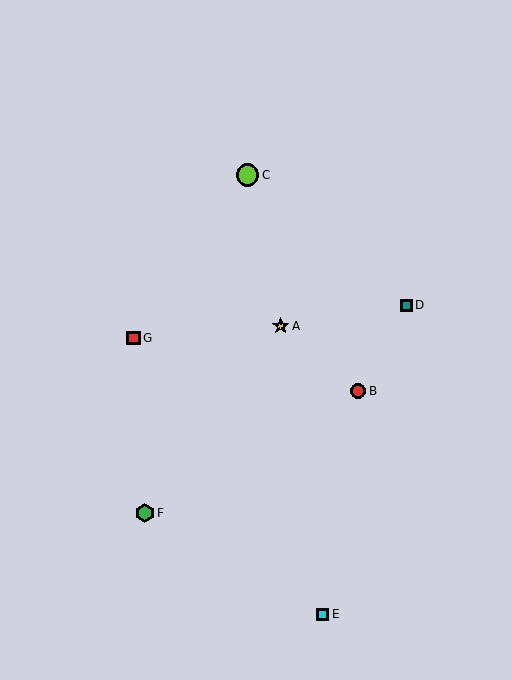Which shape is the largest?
The lime circle (labeled C) is the largest.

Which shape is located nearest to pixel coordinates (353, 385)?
The red circle (labeled B) at (358, 391) is nearest to that location.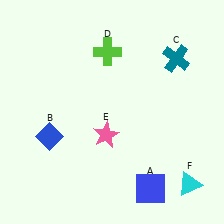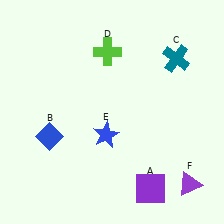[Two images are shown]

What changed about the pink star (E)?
In Image 1, E is pink. In Image 2, it changed to blue.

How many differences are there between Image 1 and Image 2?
There are 3 differences between the two images.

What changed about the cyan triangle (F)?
In Image 1, F is cyan. In Image 2, it changed to purple.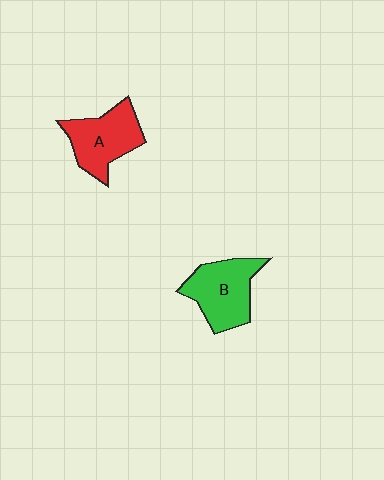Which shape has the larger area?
Shape B (green).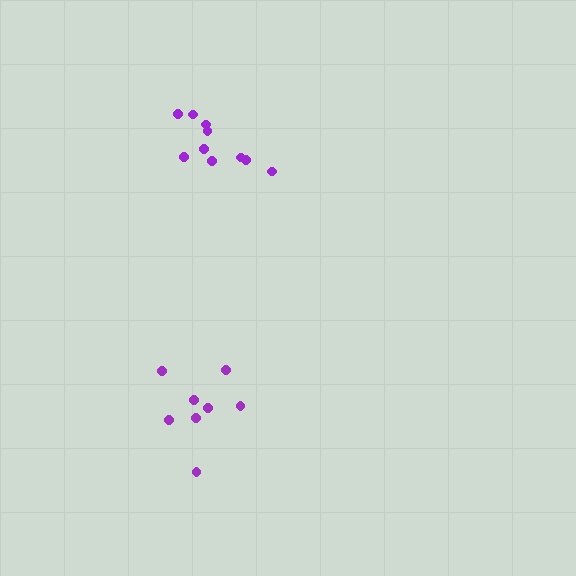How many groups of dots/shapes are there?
There are 2 groups.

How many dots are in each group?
Group 1: 10 dots, Group 2: 8 dots (18 total).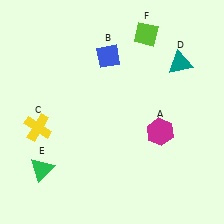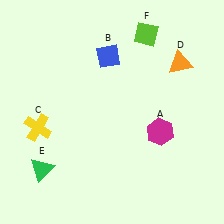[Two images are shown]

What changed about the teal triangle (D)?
In Image 1, D is teal. In Image 2, it changed to orange.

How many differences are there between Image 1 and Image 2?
There is 1 difference between the two images.